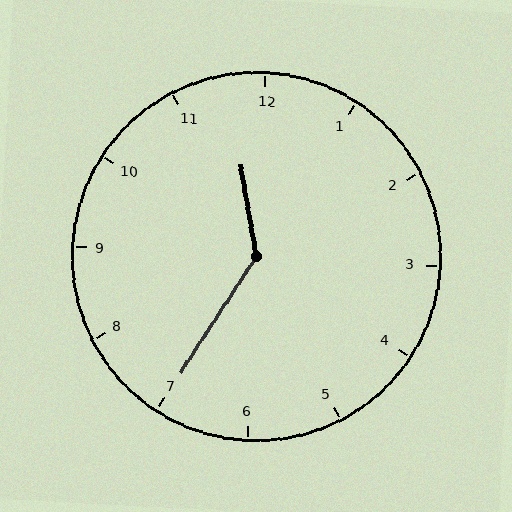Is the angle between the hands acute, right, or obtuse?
It is obtuse.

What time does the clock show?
11:35.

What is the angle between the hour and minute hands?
Approximately 138 degrees.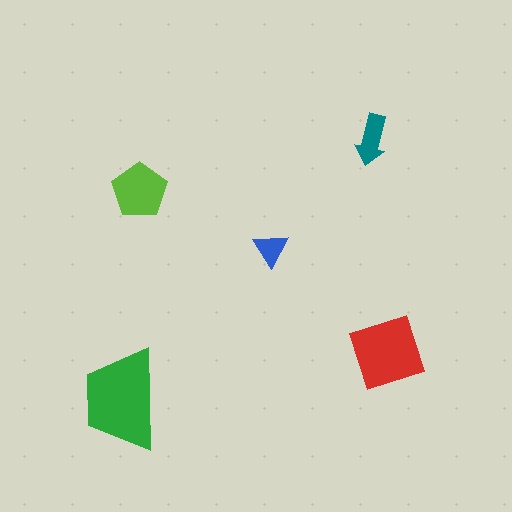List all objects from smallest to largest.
The blue triangle, the teal arrow, the lime pentagon, the red diamond, the green trapezoid.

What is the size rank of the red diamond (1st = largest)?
2nd.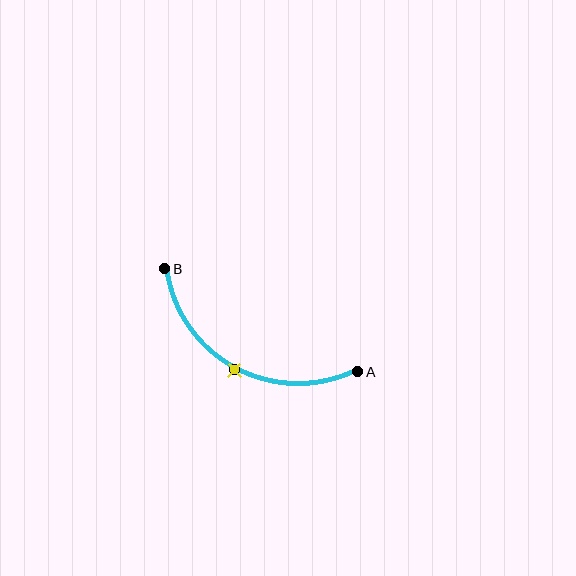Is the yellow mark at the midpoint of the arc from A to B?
Yes. The yellow mark lies on the arc at equal arc-length from both A and B — it is the arc midpoint.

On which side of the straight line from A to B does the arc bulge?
The arc bulges below the straight line connecting A and B.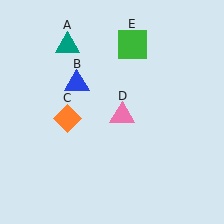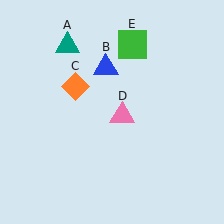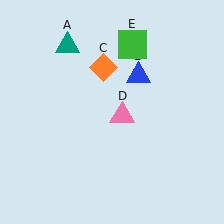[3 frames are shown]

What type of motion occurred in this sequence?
The blue triangle (object B), orange diamond (object C) rotated clockwise around the center of the scene.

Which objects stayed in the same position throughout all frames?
Teal triangle (object A) and pink triangle (object D) and green square (object E) remained stationary.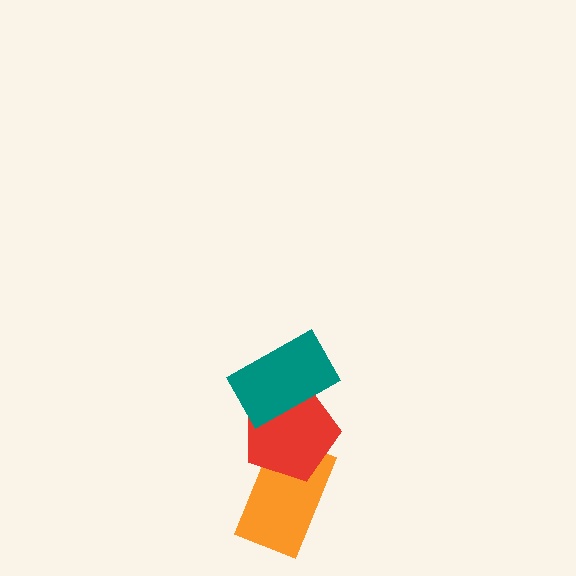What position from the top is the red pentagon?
The red pentagon is 2nd from the top.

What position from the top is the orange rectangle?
The orange rectangle is 3rd from the top.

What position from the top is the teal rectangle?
The teal rectangle is 1st from the top.